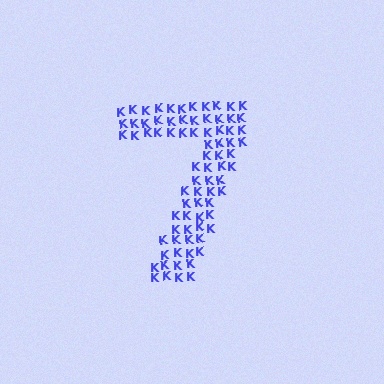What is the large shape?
The large shape is the digit 7.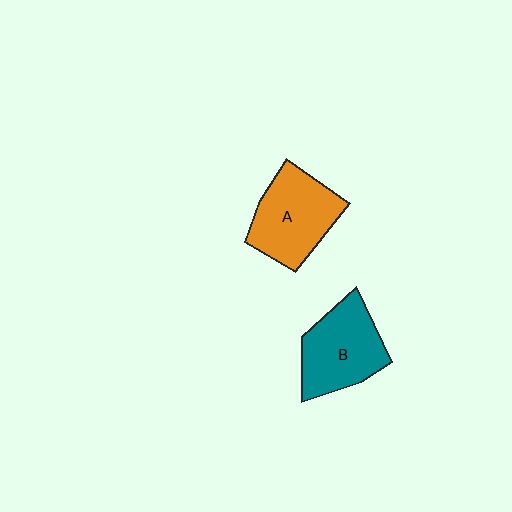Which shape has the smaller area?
Shape B (teal).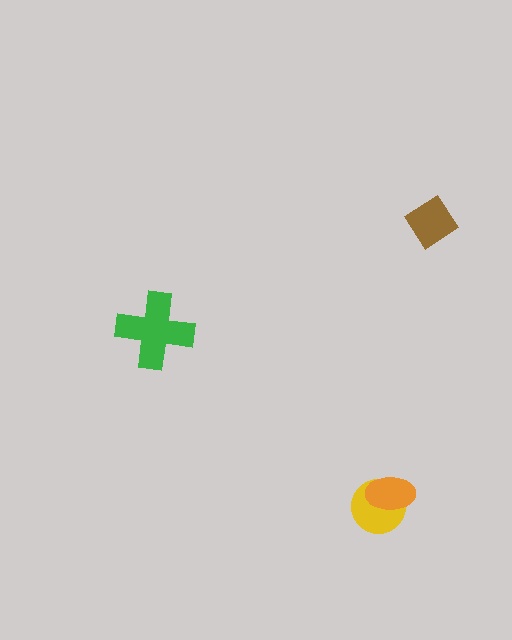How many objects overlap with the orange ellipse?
1 object overlaps with the orange ellipse.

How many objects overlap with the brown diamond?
0 objects overlap with the brown diamond.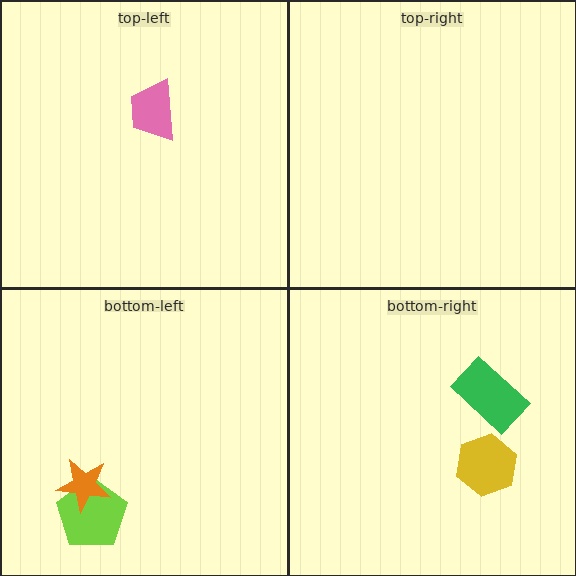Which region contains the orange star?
The bottom-left region.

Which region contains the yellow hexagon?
The bottom-right region.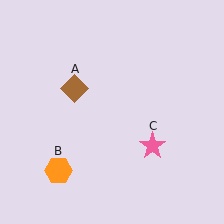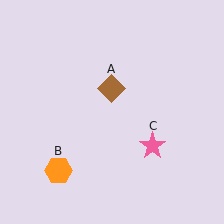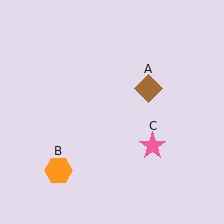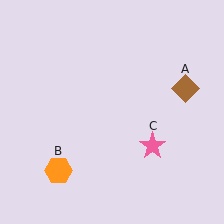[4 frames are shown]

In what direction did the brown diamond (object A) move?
The brown diamond (object A) moved right.